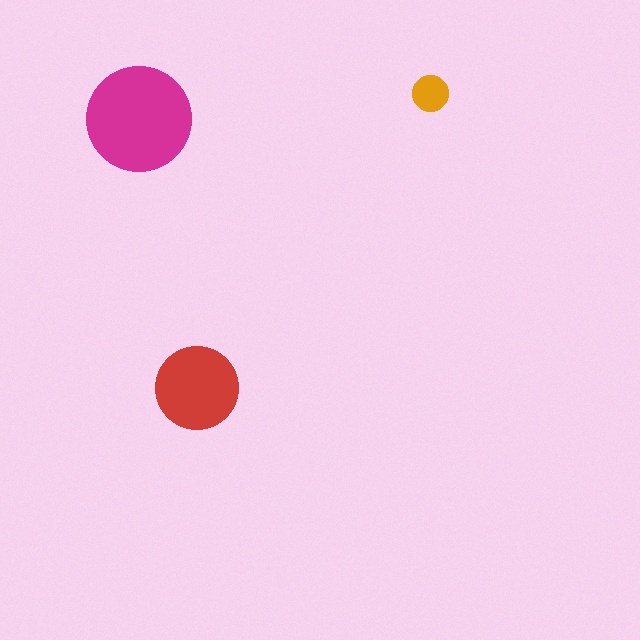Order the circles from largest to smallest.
the magenta one, the red one, the orange one.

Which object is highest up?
The orange circle is topmost.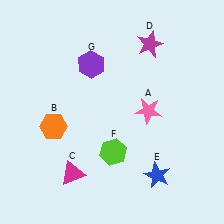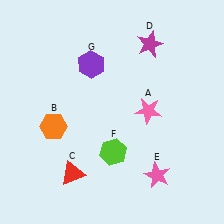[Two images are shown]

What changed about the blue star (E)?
In Image 1, E is blue. In Image 2, it changed to pink.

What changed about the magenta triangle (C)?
In Image 1, C is magenta. In Image 2, it changed to red.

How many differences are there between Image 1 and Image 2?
There are 2 differences between the two images.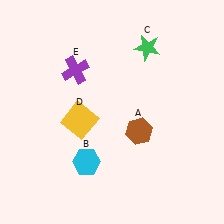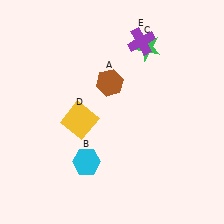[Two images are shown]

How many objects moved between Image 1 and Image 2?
2 objects moved between the two images.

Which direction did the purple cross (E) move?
The purple cross (E) moved right.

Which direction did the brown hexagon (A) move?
The brown hexagon (A) moved up.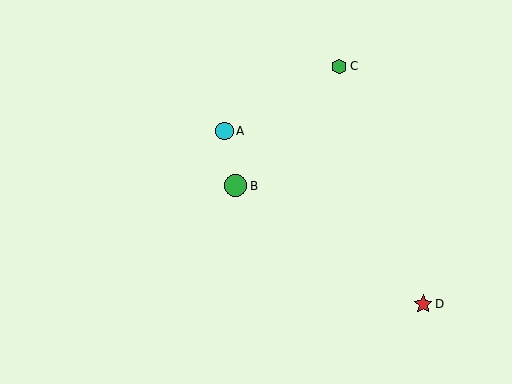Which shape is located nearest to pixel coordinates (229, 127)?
The cyan circle (labeled A) at (224, 131) is nearest to that location.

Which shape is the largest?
The green circle (labeled B) is the largest.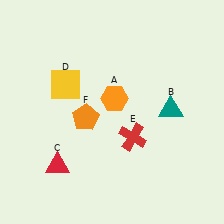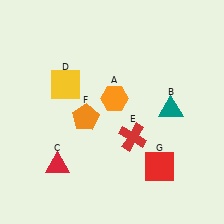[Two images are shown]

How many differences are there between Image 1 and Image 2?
There is 1 difference between the two images.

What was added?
A red square (G) was added in Image 2.